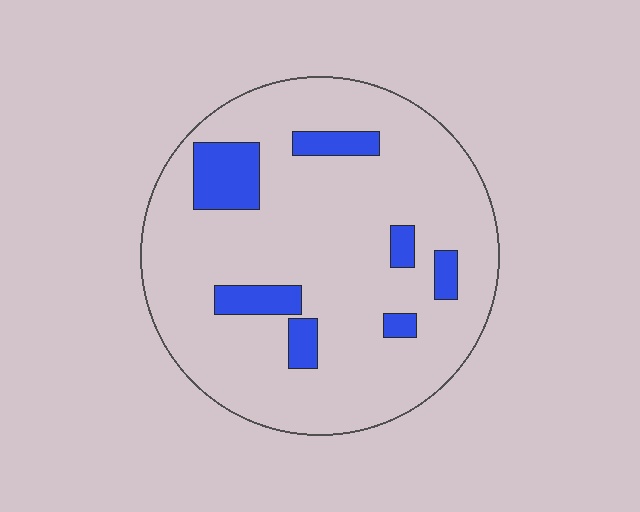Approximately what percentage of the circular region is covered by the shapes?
Approximately 15%.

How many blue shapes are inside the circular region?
7.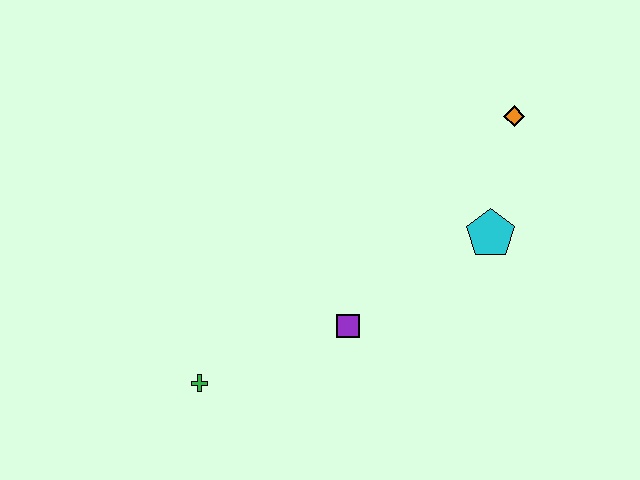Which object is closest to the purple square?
The green cross is closest to the purple square.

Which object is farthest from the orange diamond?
The green cross is farthest from the orange diamond.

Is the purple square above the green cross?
Yes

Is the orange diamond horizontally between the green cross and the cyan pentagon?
No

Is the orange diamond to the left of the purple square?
No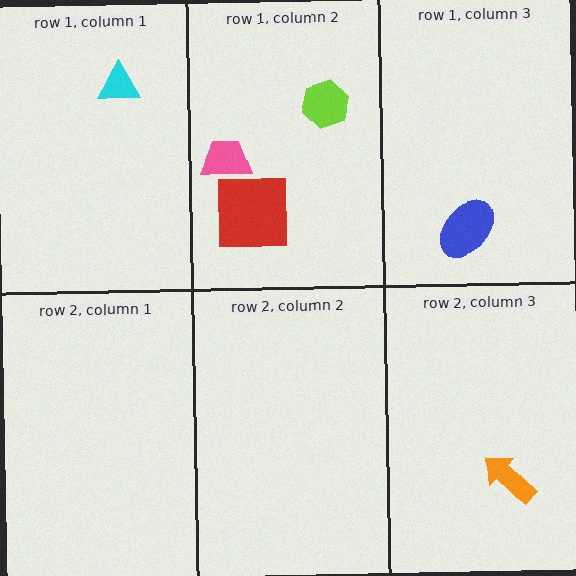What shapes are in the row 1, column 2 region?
The red square, the pink trapezoid, the lime hexagon.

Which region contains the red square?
The row 1, column 2 region.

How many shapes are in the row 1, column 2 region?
3.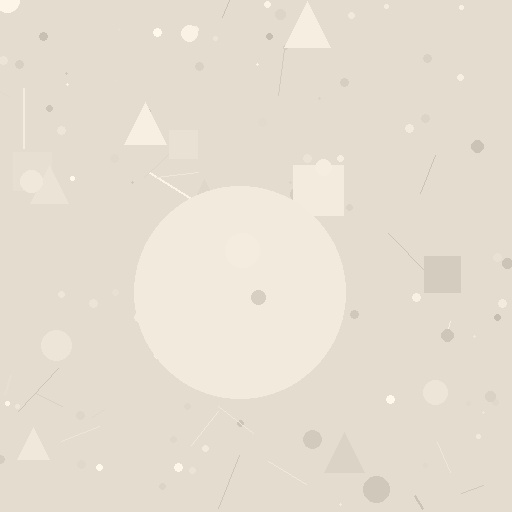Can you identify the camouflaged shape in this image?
The camouflaged shape is a circle.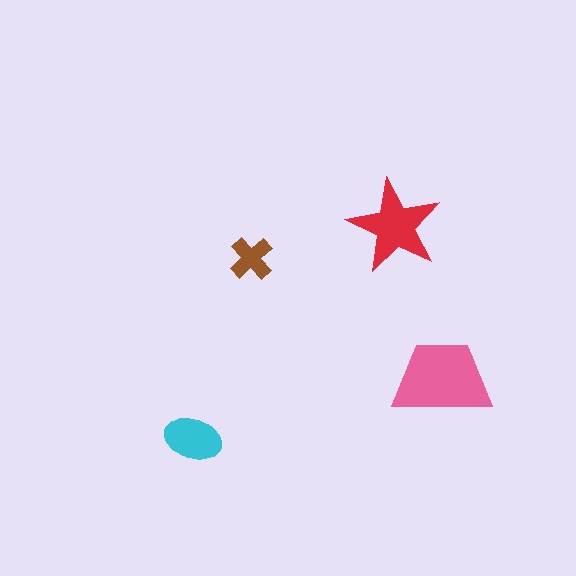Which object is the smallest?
The brown cross.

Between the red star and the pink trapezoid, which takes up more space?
The pink trapezoid.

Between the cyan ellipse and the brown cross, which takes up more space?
The cyan ellipse.